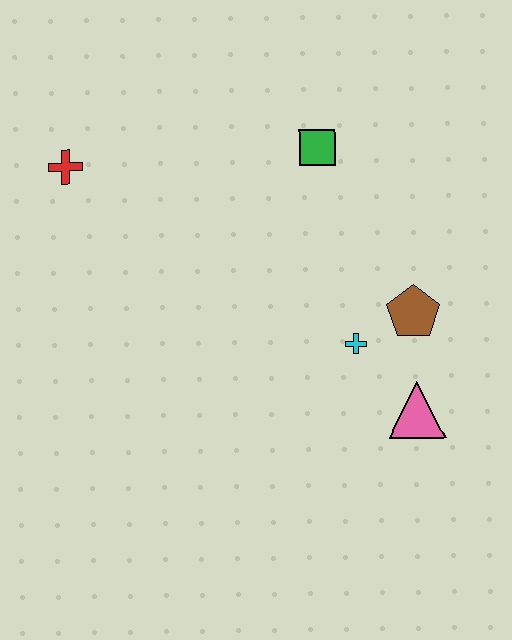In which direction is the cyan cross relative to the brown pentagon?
The cyan cross is to the left of the brown pentagon.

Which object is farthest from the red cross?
The pink triangle is farthest from the red cross.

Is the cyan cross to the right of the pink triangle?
No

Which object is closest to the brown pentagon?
The cyan cross is closest to the brown pentagon.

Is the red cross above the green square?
No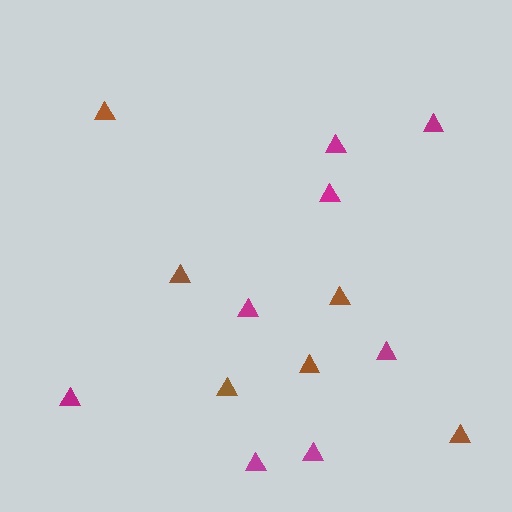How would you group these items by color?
There are 2 groups: one group of magenta triangles (8) and one group of brown triangles (6).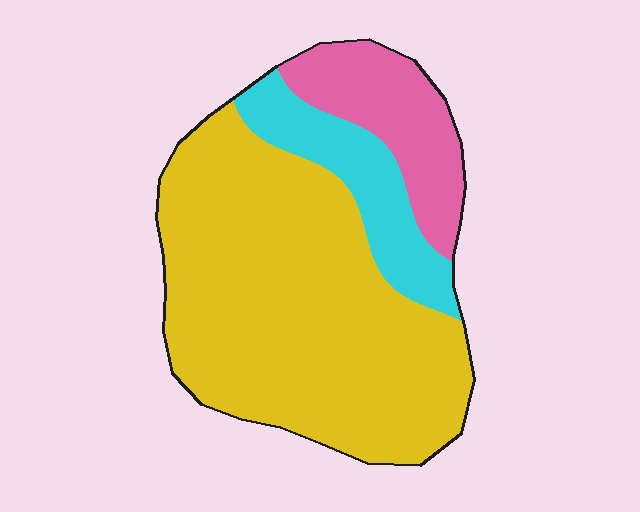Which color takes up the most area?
Yellow, at roughly 70%.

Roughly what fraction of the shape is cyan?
Cyan takes up about one sixth (1/6) of the shape.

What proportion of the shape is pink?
Pink takes up about one sixth (1/6) of the shape.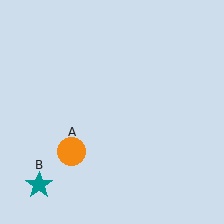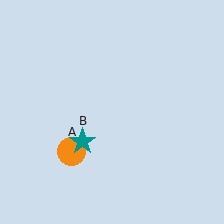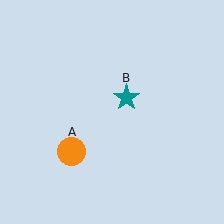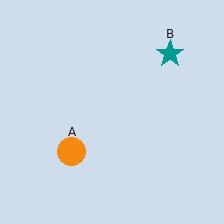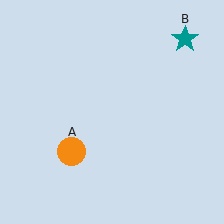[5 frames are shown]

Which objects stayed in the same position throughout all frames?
Orange circle (object A) remained stationary.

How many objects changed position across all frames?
1 object changed position: teal star (object B).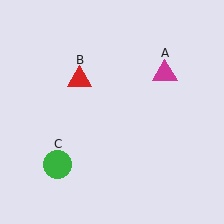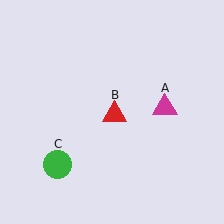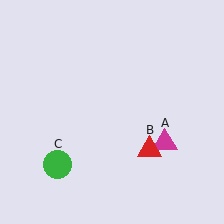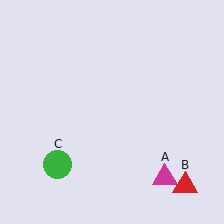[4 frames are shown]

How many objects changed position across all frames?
2 objects changed position: magenta triangle (object A), red triangle (object B).